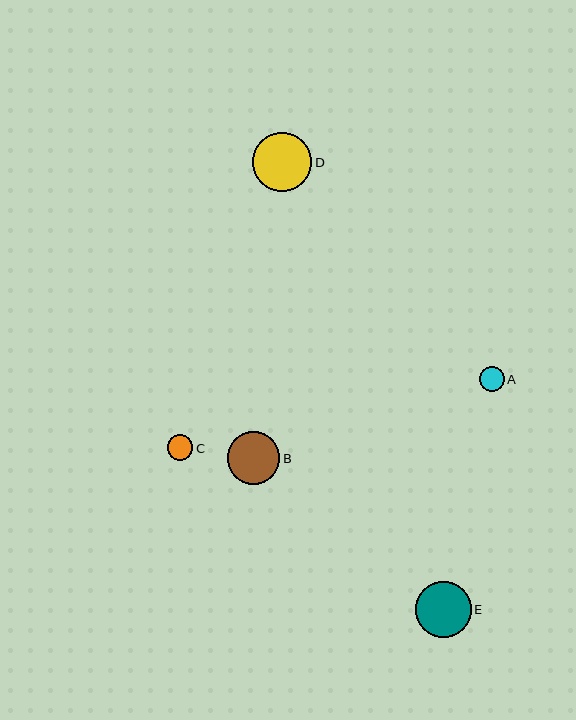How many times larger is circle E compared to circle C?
Circle E is approximately 2.2 times the size of circle C.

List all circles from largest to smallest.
From largest to smallest: D, E, B, C, A.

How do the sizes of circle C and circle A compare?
Circle C and circle A are approximately the same size.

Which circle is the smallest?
Circle A is the smallest with a size of approximately 25 pixels.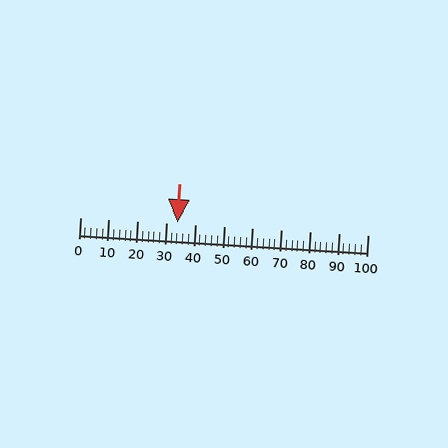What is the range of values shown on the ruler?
The ruler shows values from 0 to 100.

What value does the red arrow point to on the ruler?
The red arrow points to approximately 34.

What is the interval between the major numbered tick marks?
The major tick marks are spaced 10 units apart.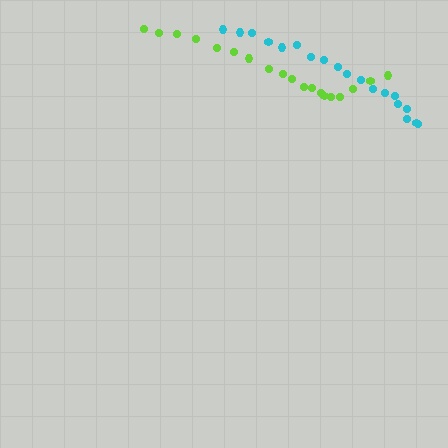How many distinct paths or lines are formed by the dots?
There are 2 distinct paths.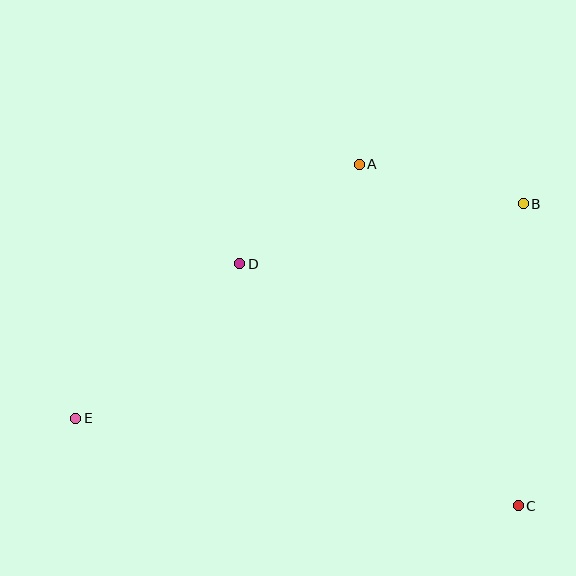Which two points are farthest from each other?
Points B and E are farthest from each other.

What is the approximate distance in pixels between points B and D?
The distance between B and D is approximately 290 pixels.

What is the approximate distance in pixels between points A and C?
The distance between A and C is approximately 377 pixels.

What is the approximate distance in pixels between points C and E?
The distance between C and E is approximately 451 pixels.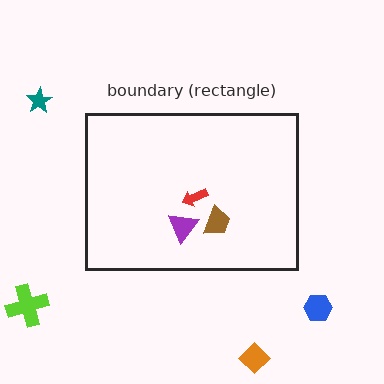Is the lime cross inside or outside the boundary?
Outside.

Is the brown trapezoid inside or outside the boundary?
Inside.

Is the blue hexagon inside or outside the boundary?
Outside.